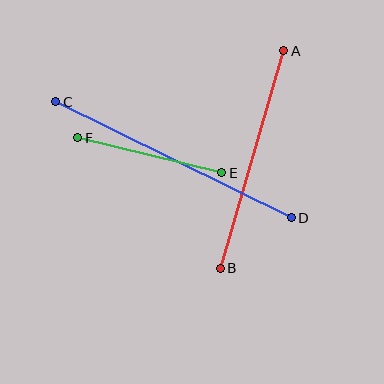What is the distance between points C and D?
The distance is approximately 262 pixels.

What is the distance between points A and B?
The distance is approximately 226 pixels.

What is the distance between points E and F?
The distance is approximately 148 pixels.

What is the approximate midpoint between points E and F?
The midpoint is at approximately (150, 155) pixels.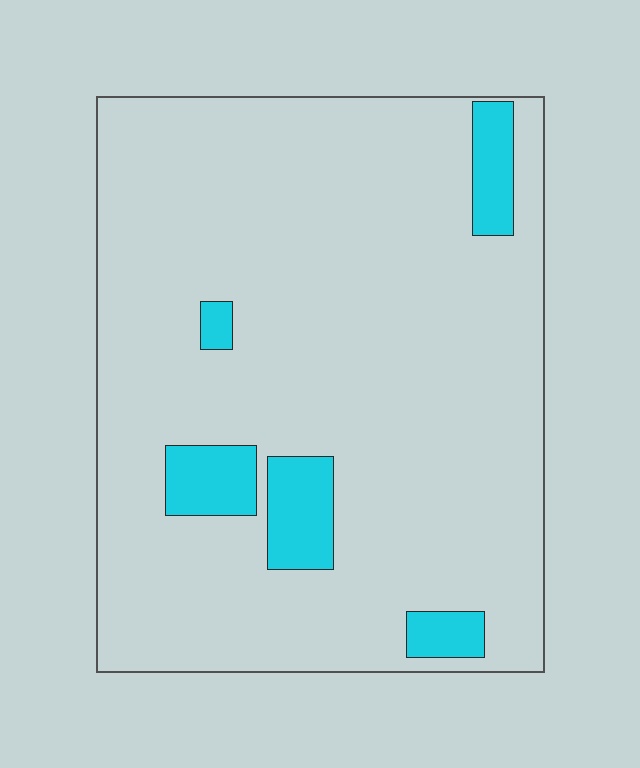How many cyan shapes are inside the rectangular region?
5.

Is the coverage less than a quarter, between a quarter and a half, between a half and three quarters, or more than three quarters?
Less than a quarter.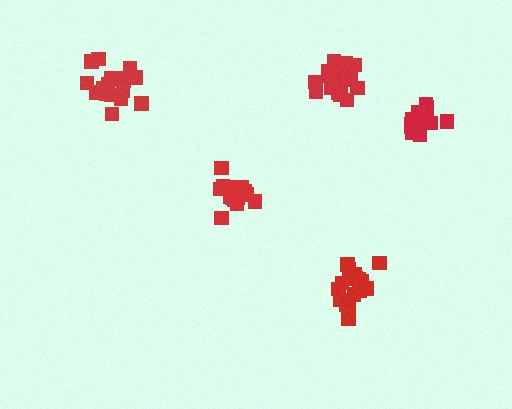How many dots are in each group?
Group 1: 19 dots, Group 2: 16 dots, Group 3: 19 dots, Group 4: 17 dots, Group 5: 14 dots (85 total).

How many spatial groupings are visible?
There are 5 spatial groupings.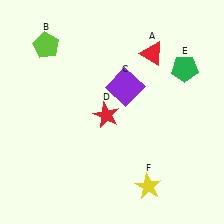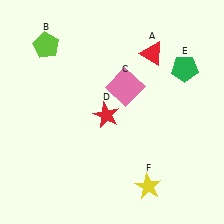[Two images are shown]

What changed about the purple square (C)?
In Image 1, C is purple. In Image 2, it changed to pink.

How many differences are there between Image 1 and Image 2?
There is 1 difference between the two images.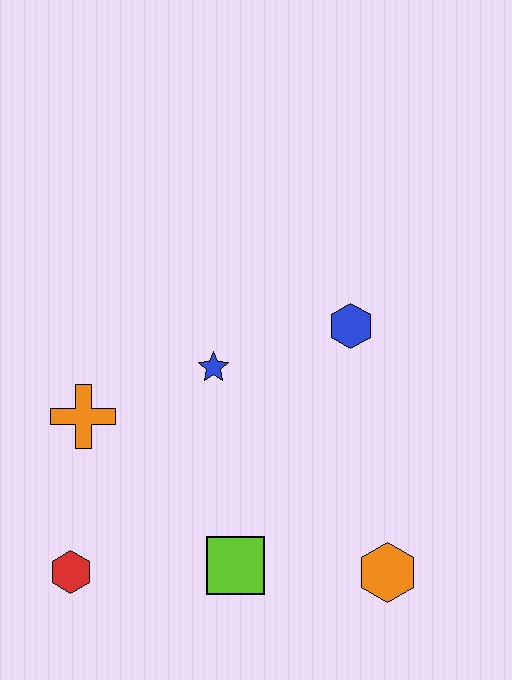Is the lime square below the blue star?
Yes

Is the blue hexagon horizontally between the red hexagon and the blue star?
No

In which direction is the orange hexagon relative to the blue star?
The orange hexagon is below the blue star.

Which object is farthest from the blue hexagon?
The red hexagon is farthest from the blue hexagon.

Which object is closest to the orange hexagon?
The lime square is closest to the orange hexagon.